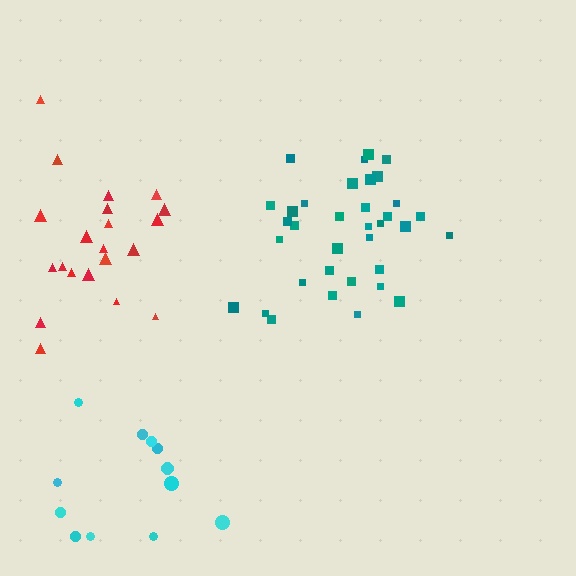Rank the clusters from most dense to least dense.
teal, red, cyan.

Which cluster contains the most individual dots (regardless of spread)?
Teal (35).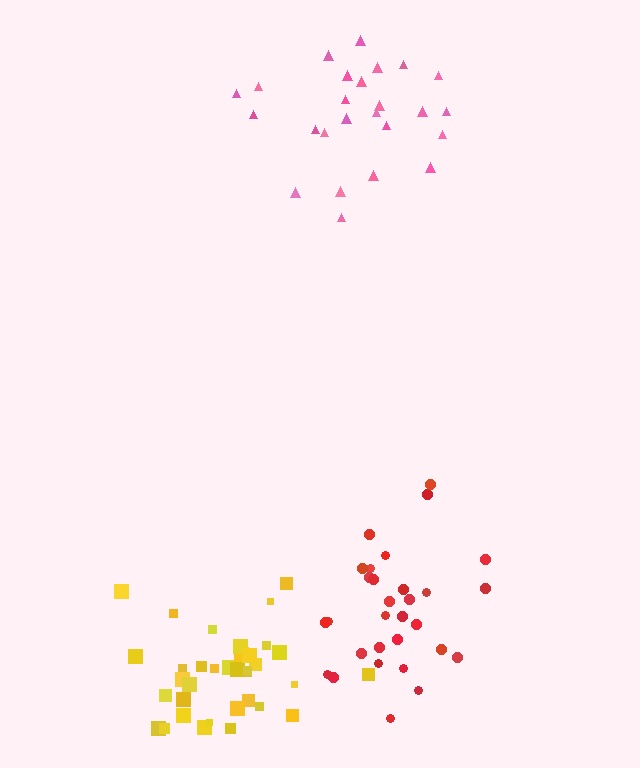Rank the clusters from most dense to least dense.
yellow, red, pink.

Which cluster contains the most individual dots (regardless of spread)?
Yellow (35).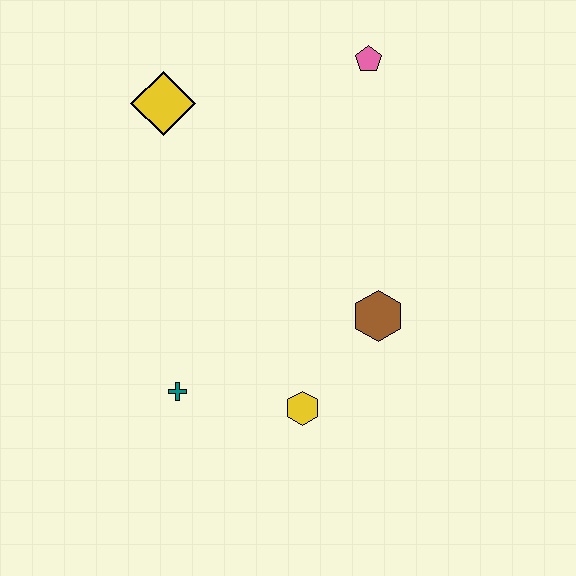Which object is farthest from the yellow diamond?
The yellow hexagon is farthest from the yellow diamond.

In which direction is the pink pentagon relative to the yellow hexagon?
The pink pentagon is above the yellow hexagon.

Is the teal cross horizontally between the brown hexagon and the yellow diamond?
Yes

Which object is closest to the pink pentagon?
The yellow diamond is closest to the pink pentagon.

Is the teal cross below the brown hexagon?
Yes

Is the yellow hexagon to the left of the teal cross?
No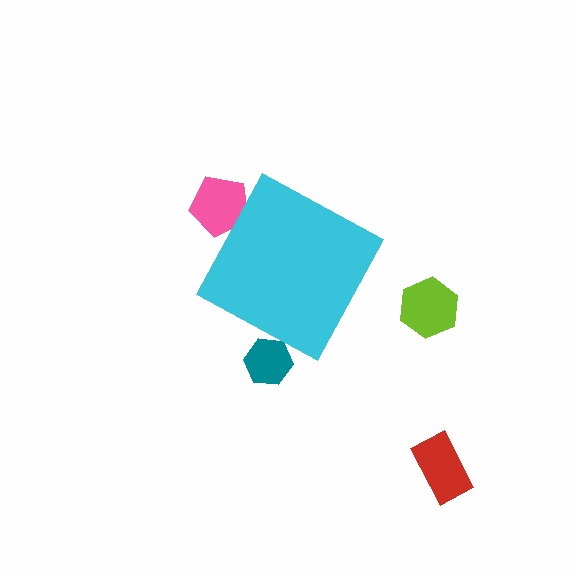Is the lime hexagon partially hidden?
No, the lime hexagon is fully visible.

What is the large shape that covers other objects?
A cyan diamond.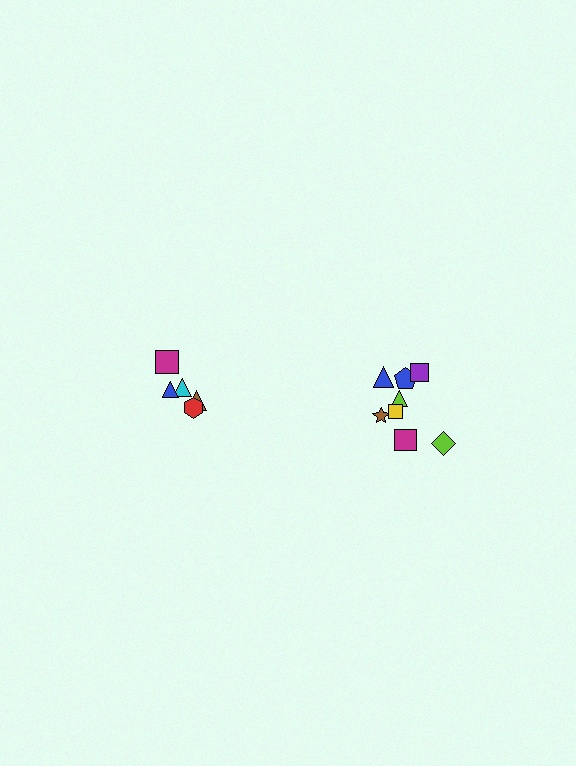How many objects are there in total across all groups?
There are 13 objects.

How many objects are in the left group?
There are 5 objects.